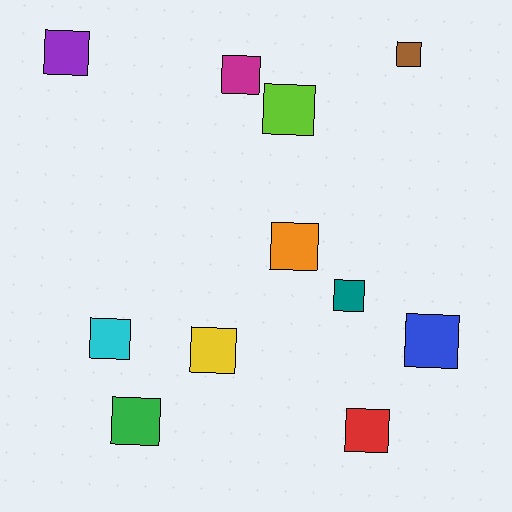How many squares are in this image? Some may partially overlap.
There are 11 squares.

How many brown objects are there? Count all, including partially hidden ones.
There is 1 brown object.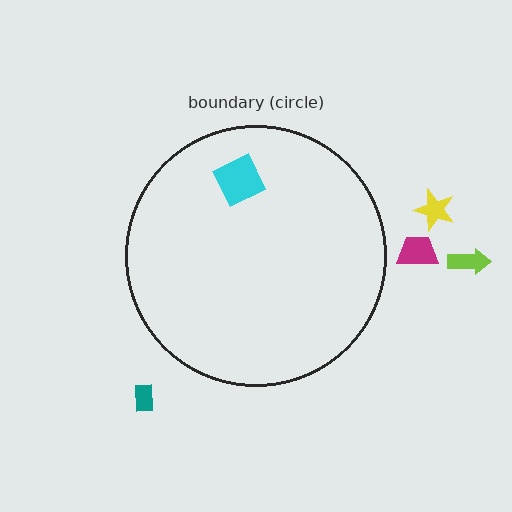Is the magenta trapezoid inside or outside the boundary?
Outside.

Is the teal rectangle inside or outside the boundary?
Outside.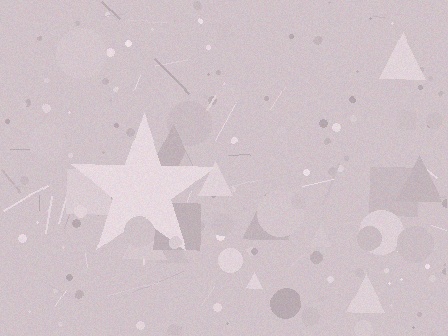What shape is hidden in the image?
A star is hidden in the image.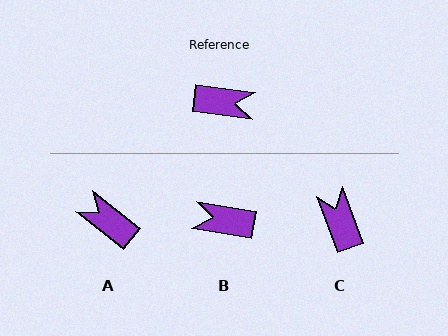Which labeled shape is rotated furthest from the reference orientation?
B, about 178 degrees away.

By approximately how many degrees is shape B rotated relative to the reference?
Approximately 178 degrees counter-clockwise.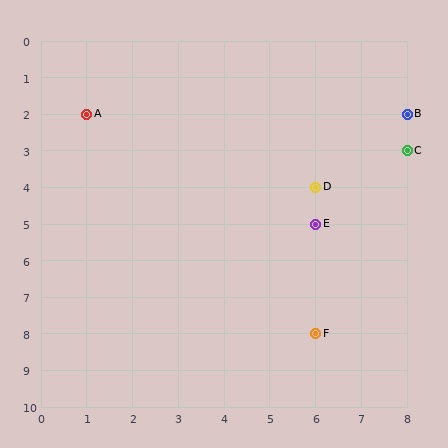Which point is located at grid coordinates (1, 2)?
Point A is at (1, 2).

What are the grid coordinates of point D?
Point D is at grid coordinates (6, 4).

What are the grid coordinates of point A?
Point A is at grid coordinates (1, 2).